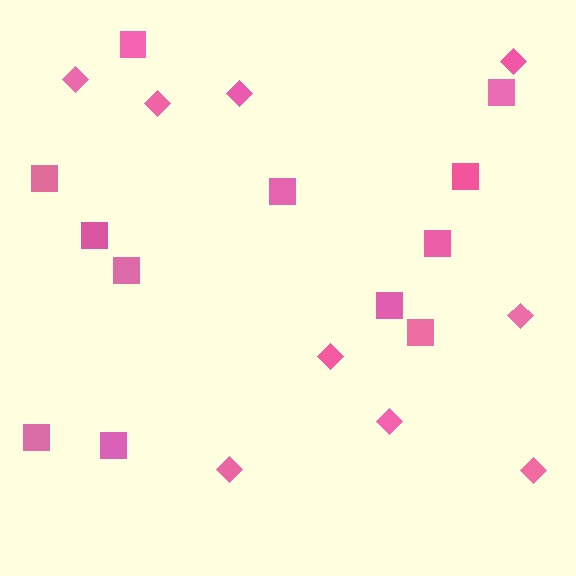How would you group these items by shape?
There are 2 groups: one group of diamonds (9) and one group of squares (12).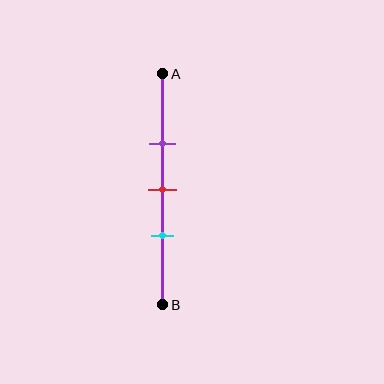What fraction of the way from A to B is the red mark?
The red mark is approximately 50% (0.5) of the way from A to B.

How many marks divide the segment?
There are 3 marks dividing the segment.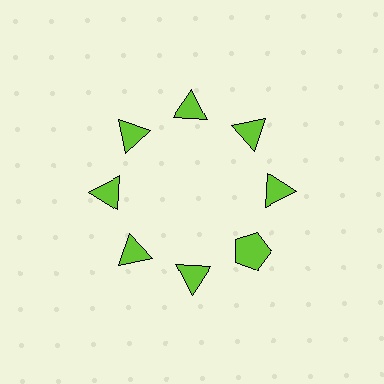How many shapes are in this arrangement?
There are 8 shapes arranged in a ring pattern.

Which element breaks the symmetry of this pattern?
The lime pentagon at roughly the 4 o'clock position breaks the symmetry. All other shapes are lime triangles.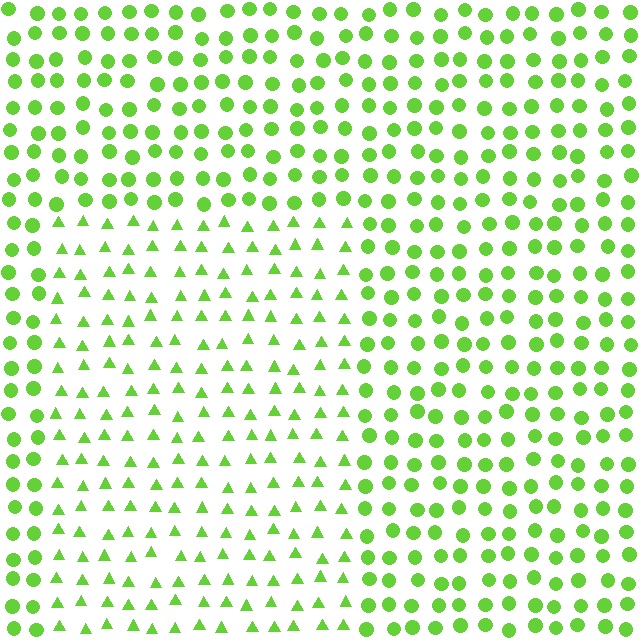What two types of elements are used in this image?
The image uses triangles inside the rectangle region and circles outside it.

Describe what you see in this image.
The image is filled with small lime elements arranged in a uniform grid. A rectangle-shaped region contains triangles, while the surrounding area contains circles. The boundary is defined purely by the change in element shape.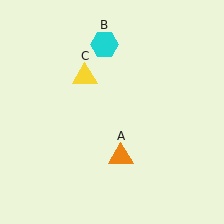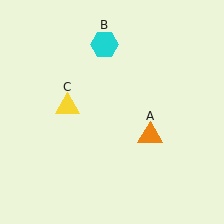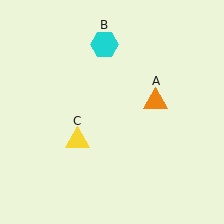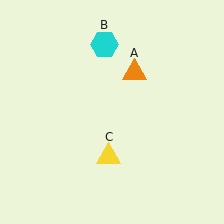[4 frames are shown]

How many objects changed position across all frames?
2 objects changed position: orange triangle (object A), yellow triangle (object C).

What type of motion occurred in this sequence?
The orange triangle (object A), yellow triangle (object C) rotated counterclockwise around the center of the scene.